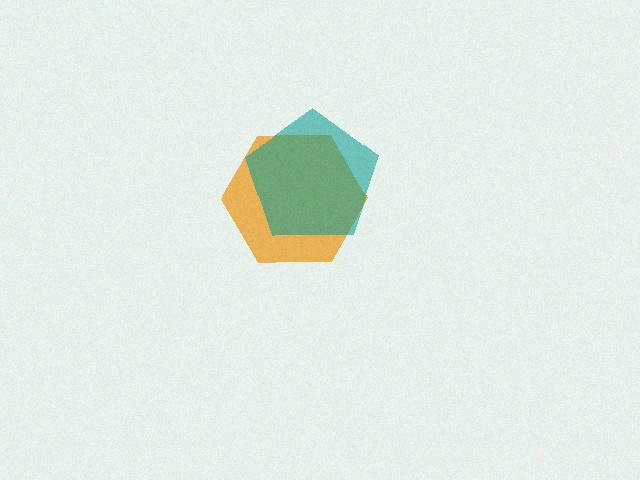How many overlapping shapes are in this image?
There are 2 overlapping shapes in the image.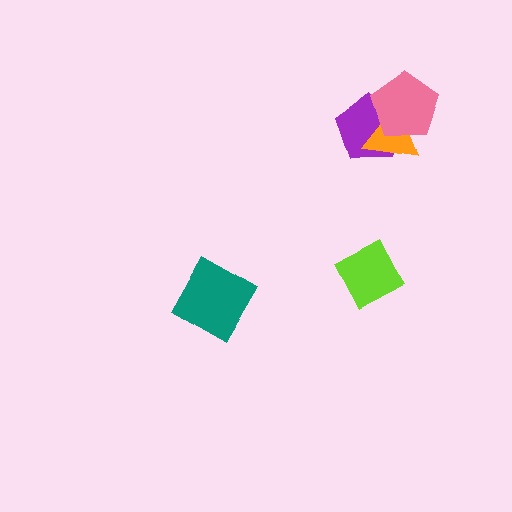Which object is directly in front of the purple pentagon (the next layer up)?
The orange triangle is directly in front of the purple pentagon.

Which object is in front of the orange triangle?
The pink pentagon is in front of the orange triangle.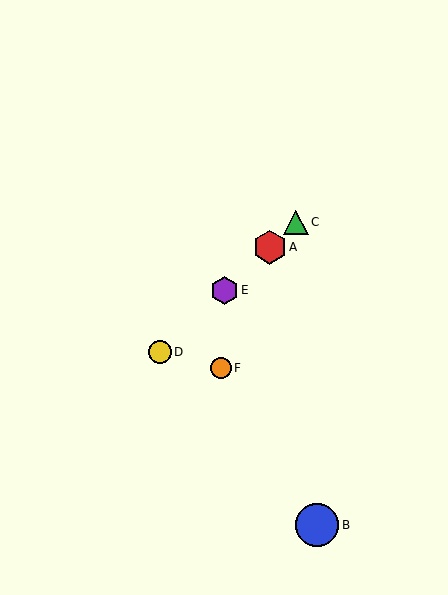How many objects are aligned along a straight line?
4 objects (A, C, D, E) are aligned along a straight line.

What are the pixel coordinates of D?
Object D is at (160, 352).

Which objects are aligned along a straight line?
Objects A, C, D, E are aligned along a straight line.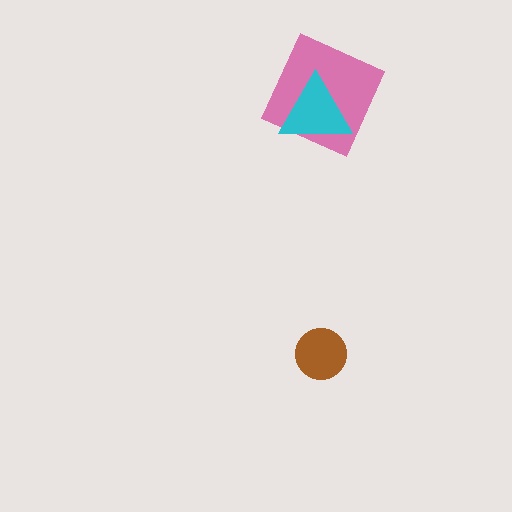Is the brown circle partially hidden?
No, no other shape covers it.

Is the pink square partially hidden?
Yes, it is partially covered by another shape.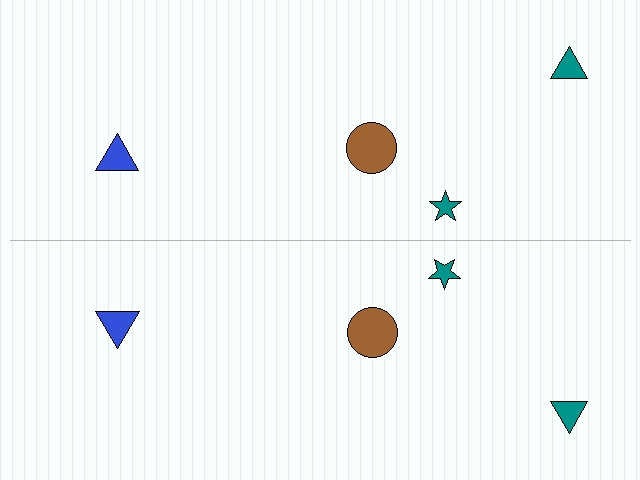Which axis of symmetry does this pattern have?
The pattern has a horizontal axis of symmetry running through the center of the image.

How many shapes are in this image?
There are 8 shapes in this image.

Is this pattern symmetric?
Yes, this pattern has bilateral (reflection) symmetry.